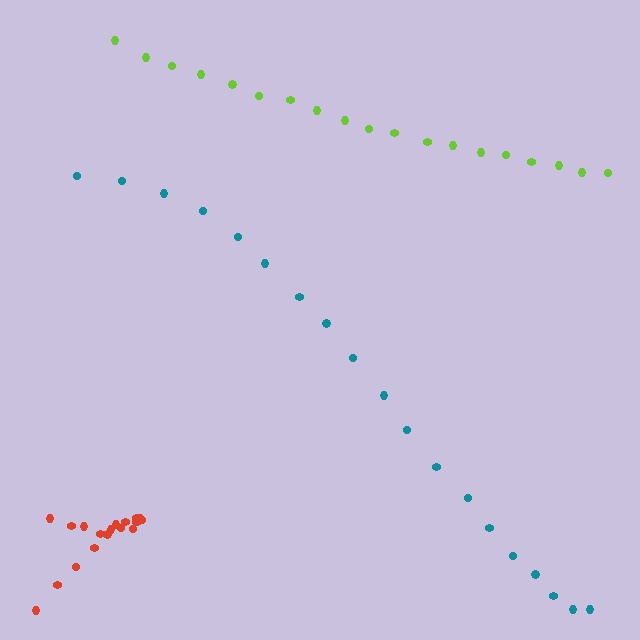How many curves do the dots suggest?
There are 3 distinct paths.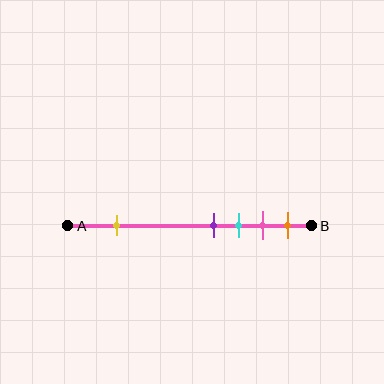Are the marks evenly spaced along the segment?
No, the marks are not evenly spaced.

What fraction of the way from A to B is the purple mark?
The purple mark is approximately 60% (0.6) of the way from A to B.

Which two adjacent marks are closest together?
The purple and cyan marks are the closest adjacent pair.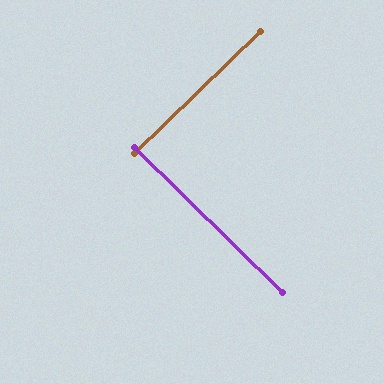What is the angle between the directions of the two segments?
Approximately 88 degrees.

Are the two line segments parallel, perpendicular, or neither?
Perpendicular — they meet at approximately 88°.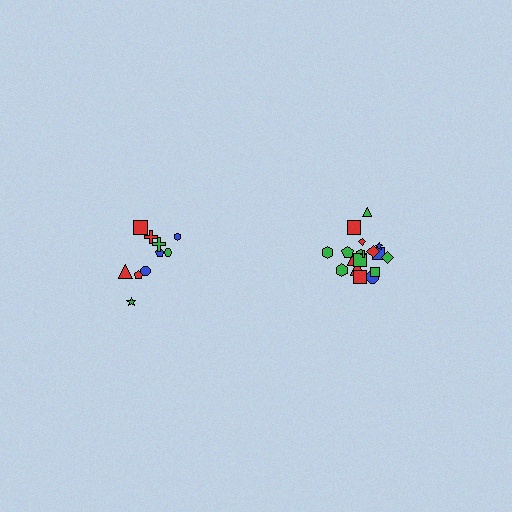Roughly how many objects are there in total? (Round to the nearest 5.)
Roughly 30 objects in total.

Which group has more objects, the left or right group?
The right group.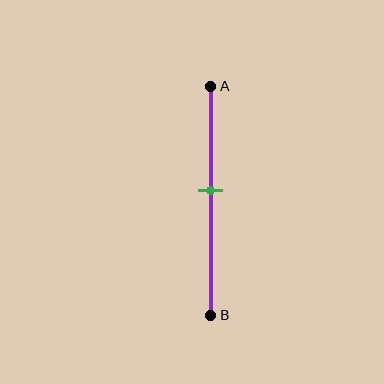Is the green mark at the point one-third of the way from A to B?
No, the mark is at about 45% from A, not at the 33% one-third point.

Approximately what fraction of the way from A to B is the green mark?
The green mark is approximately 45% of the way from A to B.